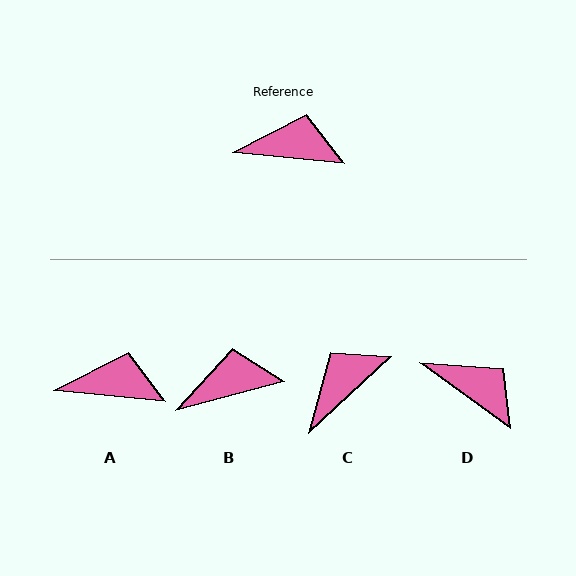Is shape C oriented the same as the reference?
No, it is off by about 48 degrees.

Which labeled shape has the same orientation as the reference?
A.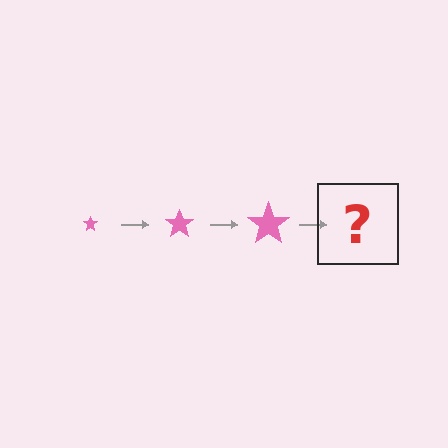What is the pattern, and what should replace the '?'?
The pattern is that the star gets progressively larger each step. The '?' should be a pink star, larger than the previous one.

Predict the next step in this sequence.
The next step is a pink star, larger than the previous one.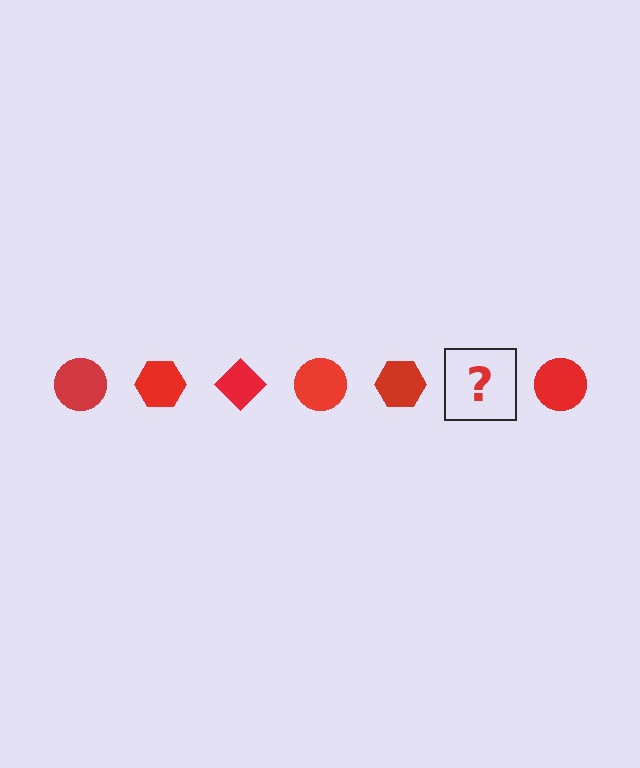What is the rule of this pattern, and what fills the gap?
The rule is that the pattern cycles through circle, hexagon, diamond shapes in red. The gap should be filled with a red diamond.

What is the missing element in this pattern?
The missing element is a red diamond.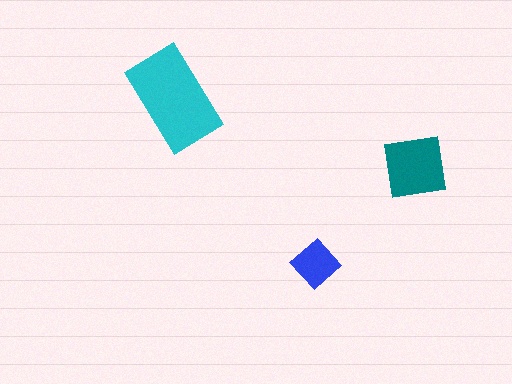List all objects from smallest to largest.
The blue diamond, the teal square, the cyan rectangle.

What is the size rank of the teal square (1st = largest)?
2nd.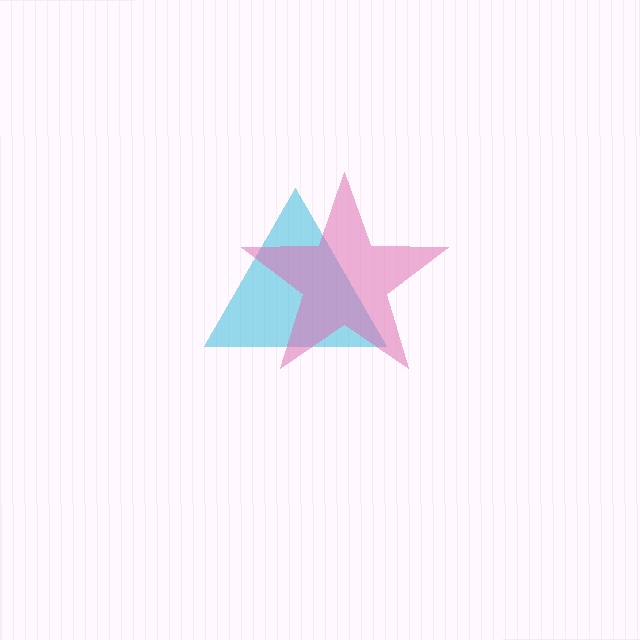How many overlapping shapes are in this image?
There are 2 overlapping shapes in the image.